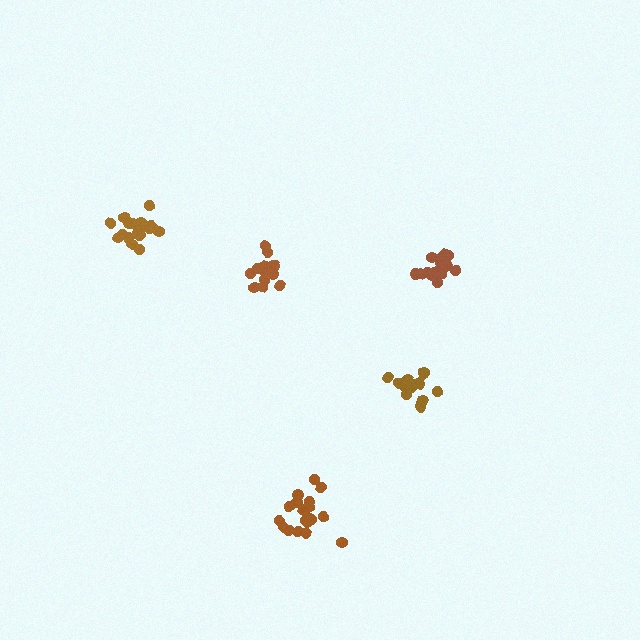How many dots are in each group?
Group 1: 14 dots, Group 2: 19 dots, Group 3: 18 dots, Group 4: 13 dots, Group 5: 14 dots (78 total).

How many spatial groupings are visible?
There are 5 spatial groupings.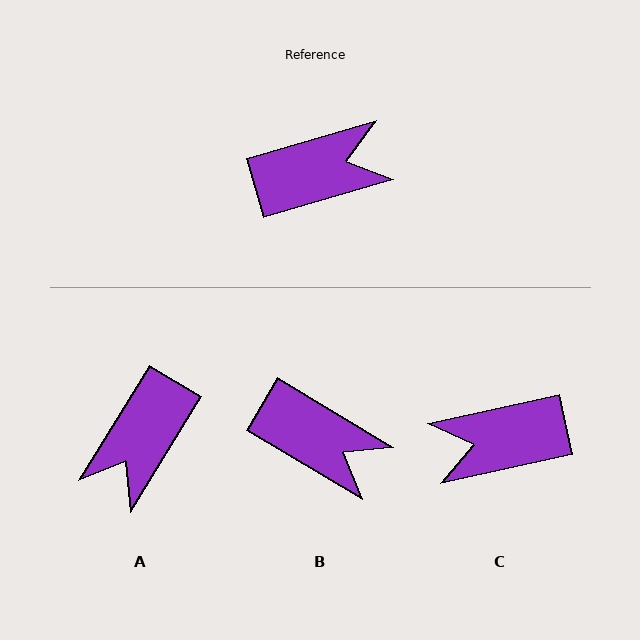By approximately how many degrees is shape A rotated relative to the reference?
Approximately 138 degrees clockwise.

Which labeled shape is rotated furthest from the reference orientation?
C, about 176 degrees away.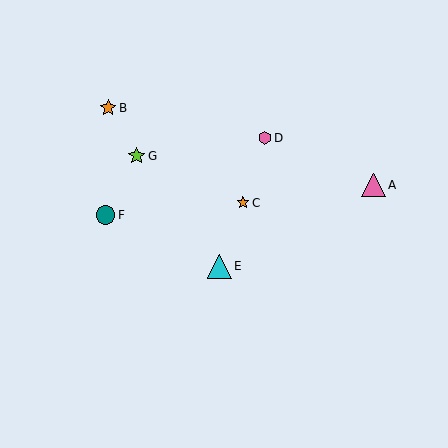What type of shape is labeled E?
Shape E is a cyan triangle.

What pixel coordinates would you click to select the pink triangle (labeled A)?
Click at (373, 185) to select the pink triangle A.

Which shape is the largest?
The cyan triangle (labeled E) is the largest.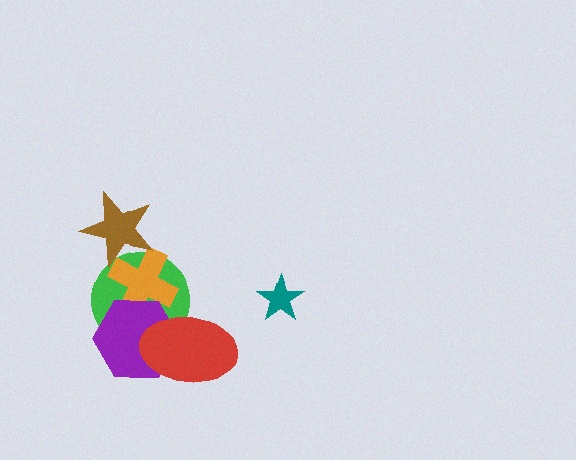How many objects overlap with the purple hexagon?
3 objects overlap with the purple hexagon.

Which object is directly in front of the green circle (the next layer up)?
The orange cross is directly in front of the green circle.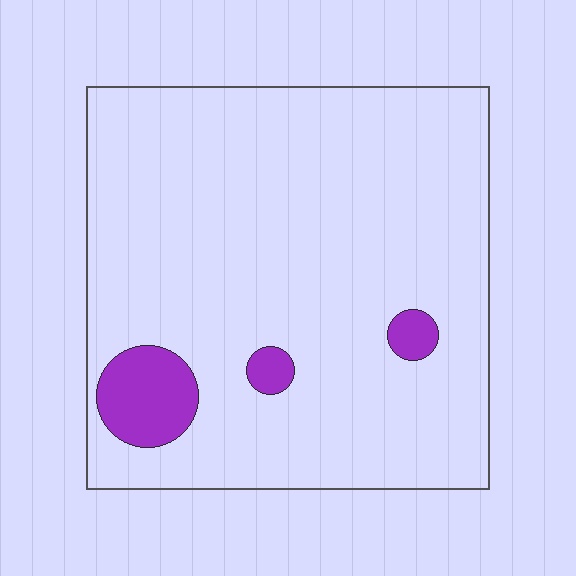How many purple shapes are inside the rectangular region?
3.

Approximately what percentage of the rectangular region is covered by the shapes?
Approximately 10%.